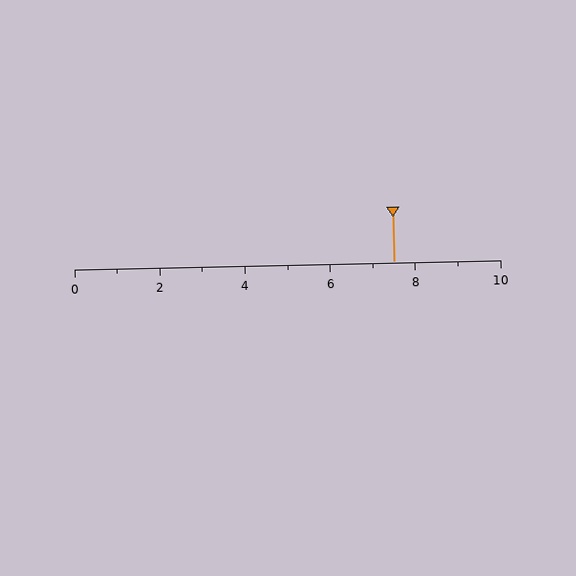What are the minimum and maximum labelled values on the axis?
The axis runs from 0 to 10.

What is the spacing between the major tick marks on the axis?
The major ticks are spaced 2 apart.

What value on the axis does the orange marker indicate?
The marker indicates approximately 7.5.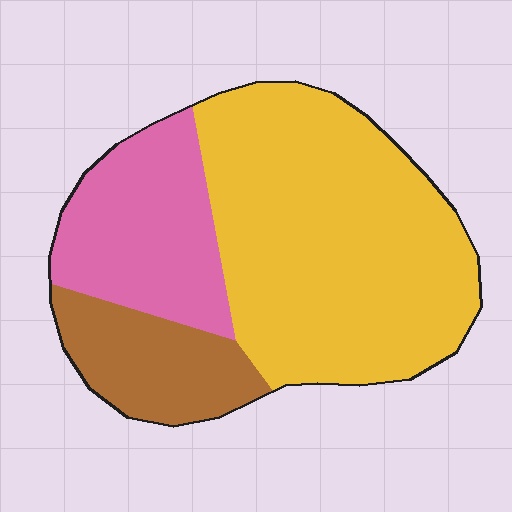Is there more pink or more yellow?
Yellow.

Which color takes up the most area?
Yellow, at roughly 60%.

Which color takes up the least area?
Brown, at roughly 15%.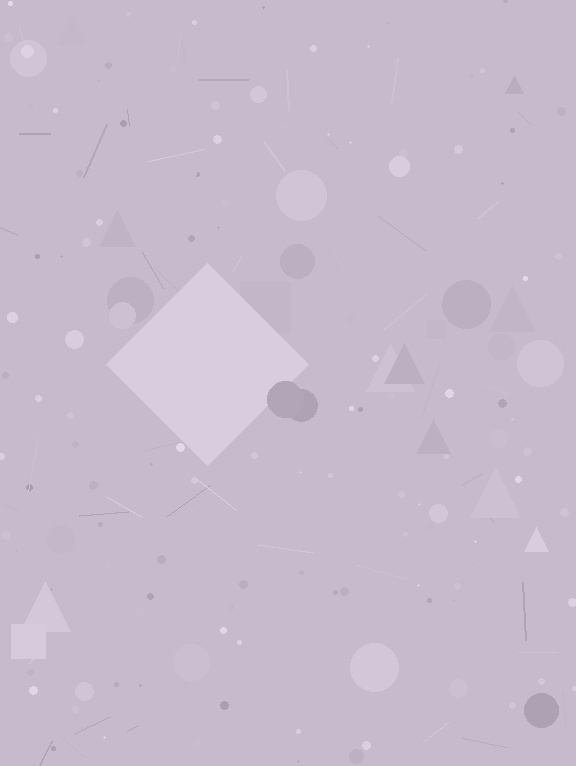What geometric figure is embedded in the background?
A diamond is embedded in the background.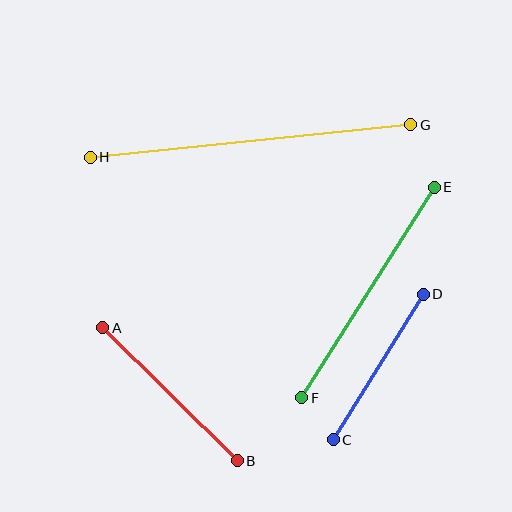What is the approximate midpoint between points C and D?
The midpoint is at approximately (378, 367) pixels.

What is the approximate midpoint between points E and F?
The midpoint is at approximately (368, 292) pixels.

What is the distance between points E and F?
The distance is approximately 248 pixels.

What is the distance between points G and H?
The distance is approximately 322 pixels.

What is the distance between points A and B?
The distance is approximately 189 pixels.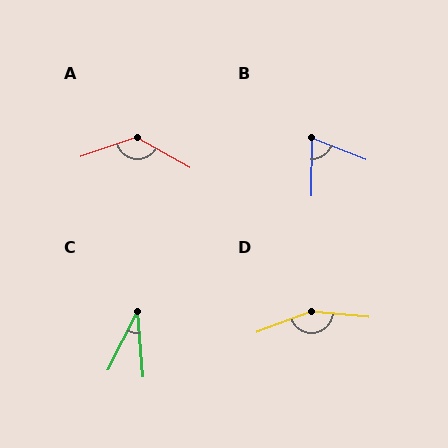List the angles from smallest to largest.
C (31°), B (69°), A (132°), D (154°).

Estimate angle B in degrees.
Approximately 69 degrees.